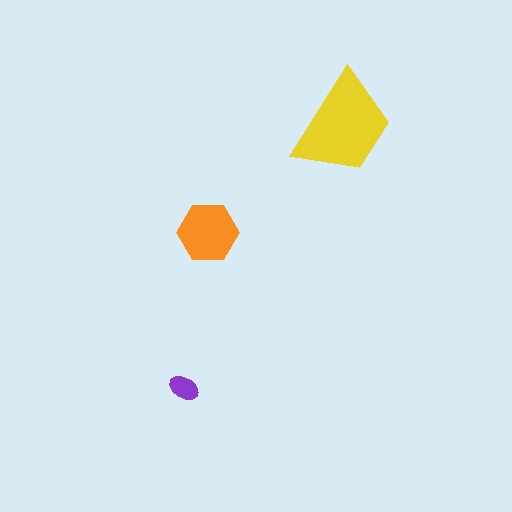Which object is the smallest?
The purple ellipse.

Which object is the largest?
The yellow trapezoid.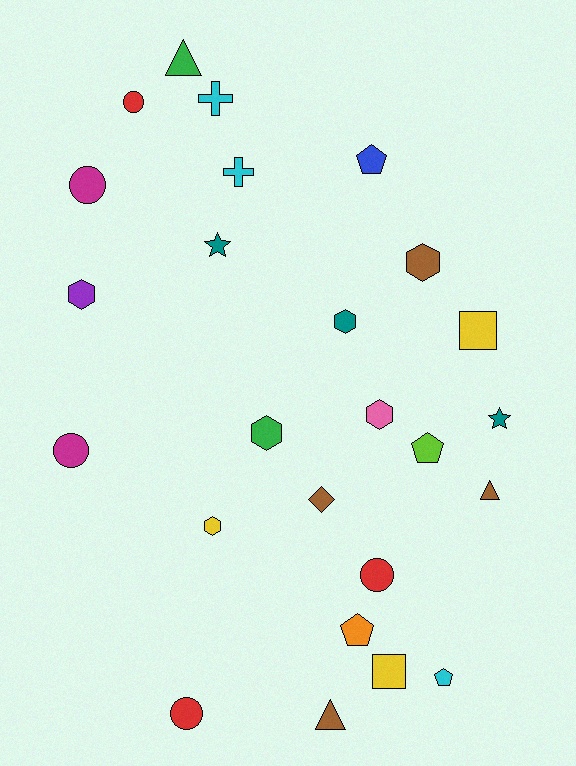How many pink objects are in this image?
There is 1 pink object.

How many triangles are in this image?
There are 3 triangles.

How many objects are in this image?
There are 25 objects.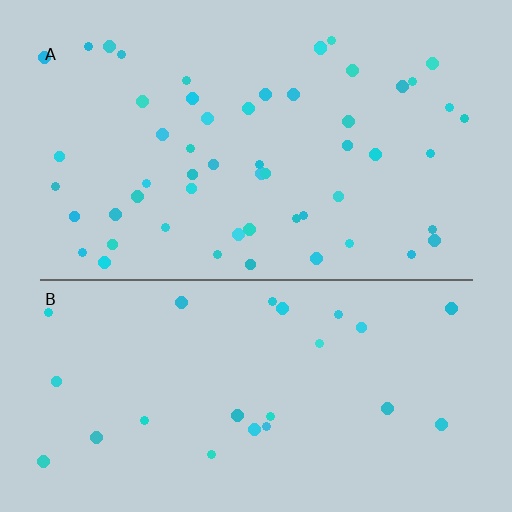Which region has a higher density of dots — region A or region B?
A (the top).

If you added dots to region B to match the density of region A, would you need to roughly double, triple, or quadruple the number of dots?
Approximately double.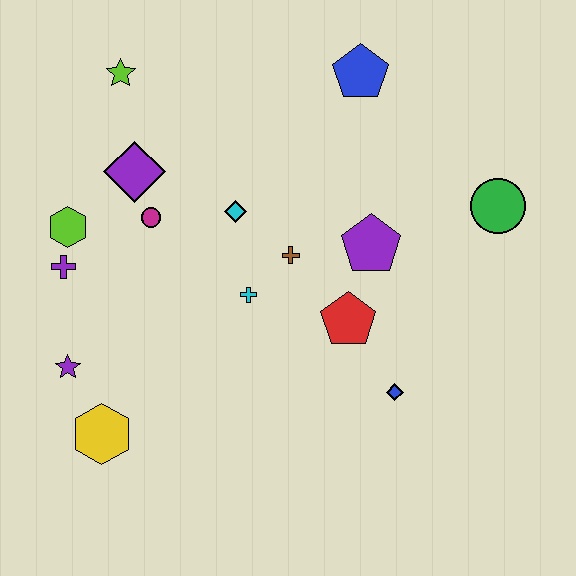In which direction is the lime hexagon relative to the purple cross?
The lime hexagon is above the purple cross.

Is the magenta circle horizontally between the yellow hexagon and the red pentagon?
Yes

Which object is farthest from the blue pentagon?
The yellow hexagon is farthest from the blue pentagon.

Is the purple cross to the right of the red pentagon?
No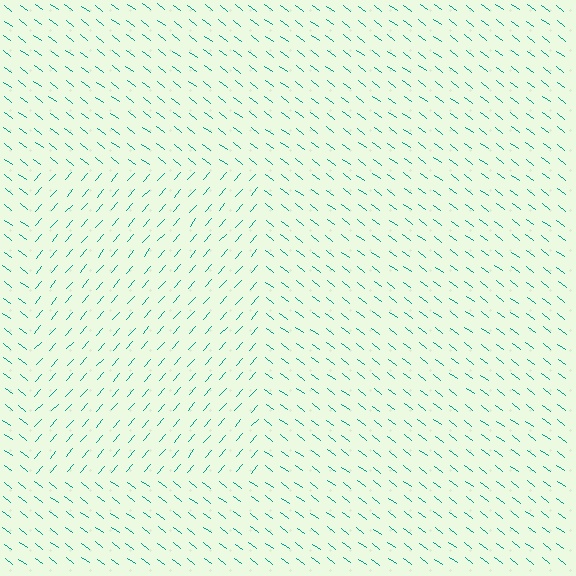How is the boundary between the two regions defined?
The boundary is defined purely by a change in line orientation (approximately 86 degrees difference). All lines are the same color and thickness.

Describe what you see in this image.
The image is filled with small teal line segments. A rectangle region in the image has lines oriented differently from the surrounding lines, creating a visible texture boundary.